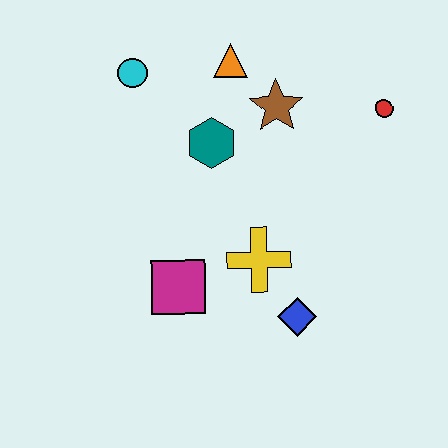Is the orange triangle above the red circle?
Yes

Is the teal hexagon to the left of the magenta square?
No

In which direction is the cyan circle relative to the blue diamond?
The cyan circle is above the blue diamond.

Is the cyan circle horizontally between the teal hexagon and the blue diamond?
No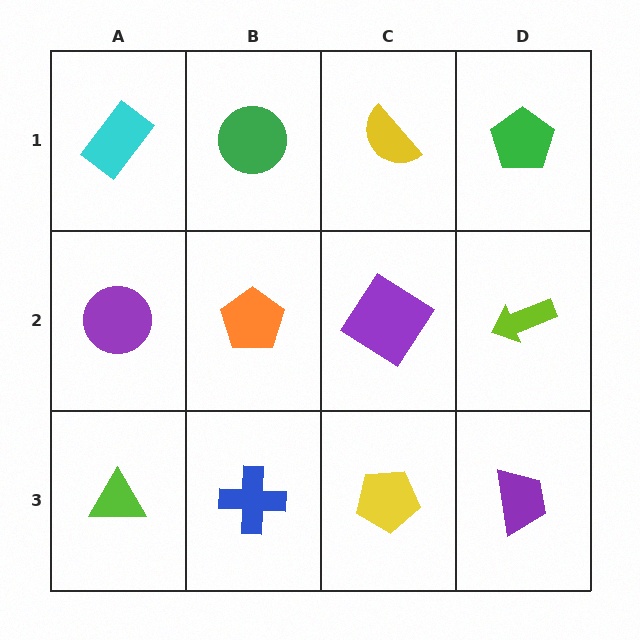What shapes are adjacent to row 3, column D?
A lime arrow (row 2, column D), a yellow pentagon (row 3, column C).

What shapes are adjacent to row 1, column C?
A purple diamond (row 2, column C), a green circle (row 1, column B), a green pentagon (row 1, column D).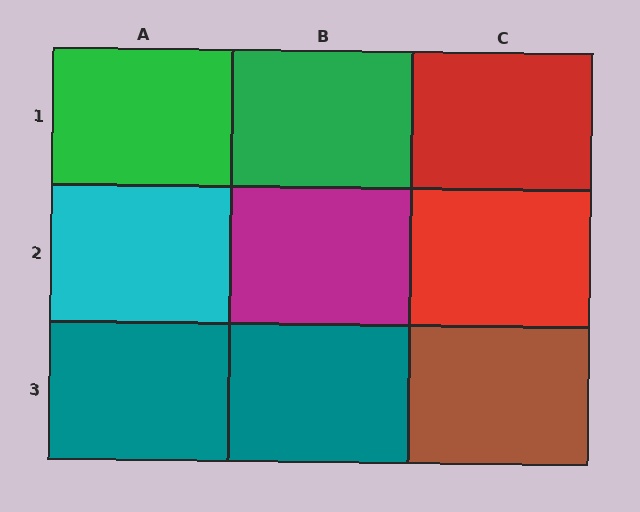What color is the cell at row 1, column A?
Green.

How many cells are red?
2 cells are red.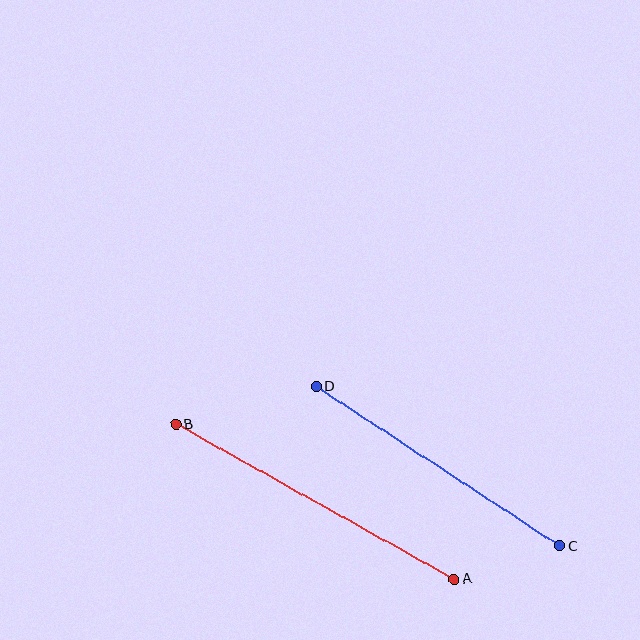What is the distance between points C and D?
The distance is approximately 291 pixels.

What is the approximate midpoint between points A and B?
The midpoint is at approximately (315, 502) pixels.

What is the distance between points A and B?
The distance is approximately 318 pixels.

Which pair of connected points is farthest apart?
Points A and B are farthest apart.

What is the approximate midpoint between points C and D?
The midpoint is at approximately (438, 466) pixels.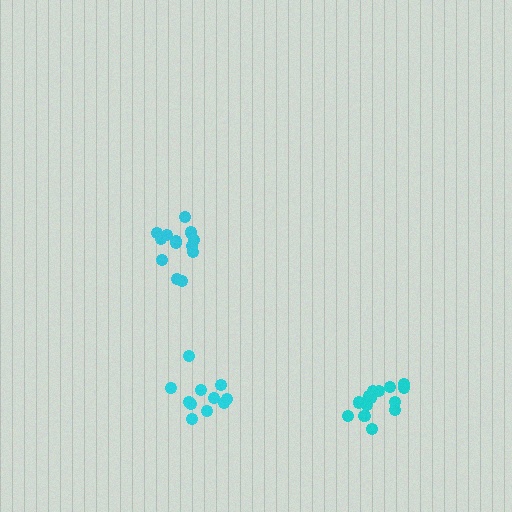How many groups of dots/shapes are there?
There are 3 groups.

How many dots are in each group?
Group 1: 11 dots, Group 2: 14 dots, Group 3: 13 dots (38 total).